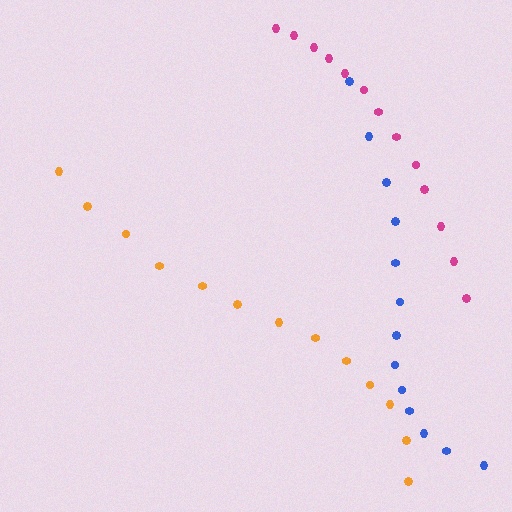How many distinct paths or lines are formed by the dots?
There are 3 distinct paths.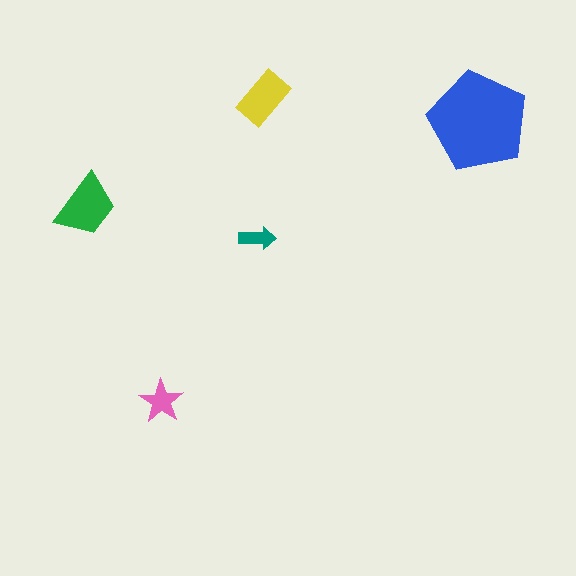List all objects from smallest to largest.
The teal arrow, the pink star, the yellow rectangle, the green trapezoid, the blue pentagon.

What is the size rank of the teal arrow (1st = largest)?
5th.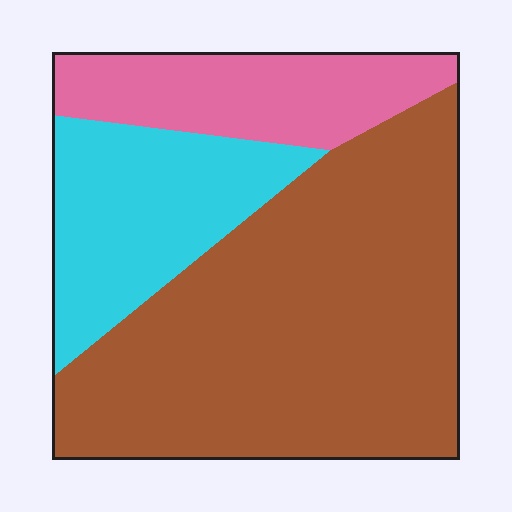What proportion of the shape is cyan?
Cyan takes up about one fifth (1/5) of the shape.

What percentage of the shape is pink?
Pink takes up about one fifth (1/5) of the shape.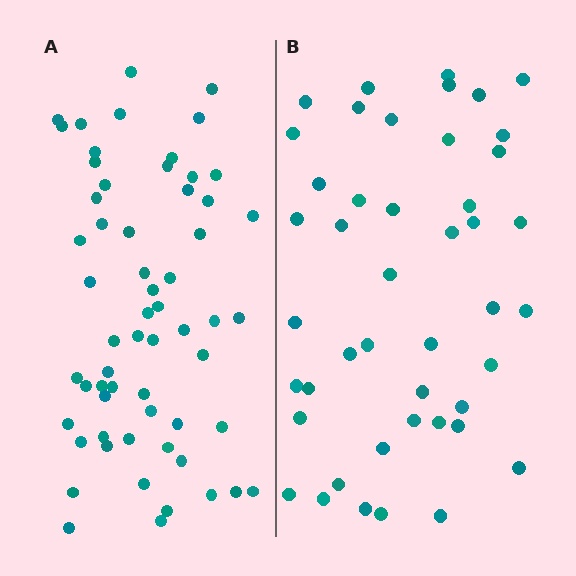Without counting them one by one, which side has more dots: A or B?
Region A (the left region) has more dots.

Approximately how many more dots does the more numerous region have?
Region A has approximately 15 more dots than region B.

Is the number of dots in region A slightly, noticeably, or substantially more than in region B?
Region A has noticeably more, but not dramatically so. The ratio is roughly 1.3 to 1.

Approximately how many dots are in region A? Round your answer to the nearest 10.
About 60 dots.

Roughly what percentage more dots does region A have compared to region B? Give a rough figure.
About 35% more.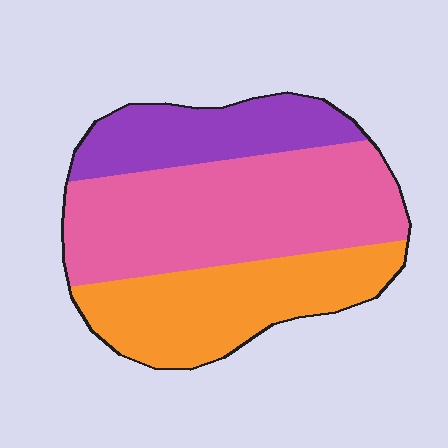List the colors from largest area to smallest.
From largest to smallest: pink, orange, purple.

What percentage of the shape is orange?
Orange takes up about one third (1/3) of the shape.